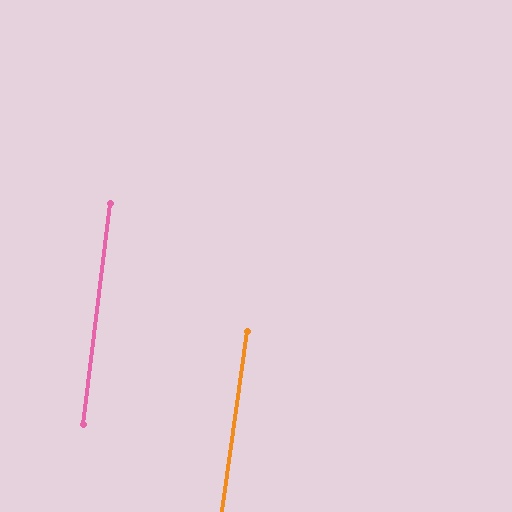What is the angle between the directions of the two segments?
Approximately 1 degree.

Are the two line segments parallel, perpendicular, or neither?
Parallel — their directions differ by only 0.9°.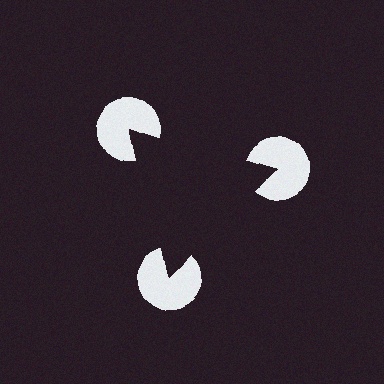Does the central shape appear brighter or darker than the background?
It typically appears slightly darker than the background, even though no actual brightness change is drawn.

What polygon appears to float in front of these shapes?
An illusory triangle — its edges are inferred from the aligned wedge cuts in the pac-man discs, not physically drawn.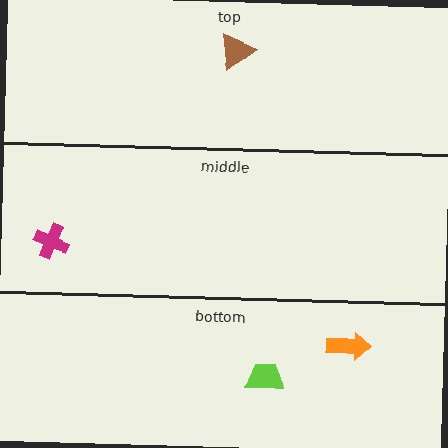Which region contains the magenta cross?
The middle region.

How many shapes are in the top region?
1.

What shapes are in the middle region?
The magenta cross.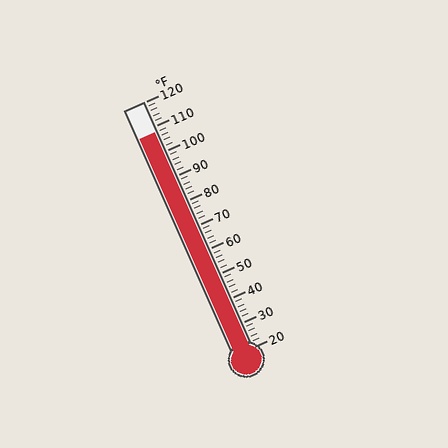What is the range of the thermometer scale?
The thermometer scale ranges from 20°F to 120°F.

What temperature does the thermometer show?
The thermometer shows approximately 108°F.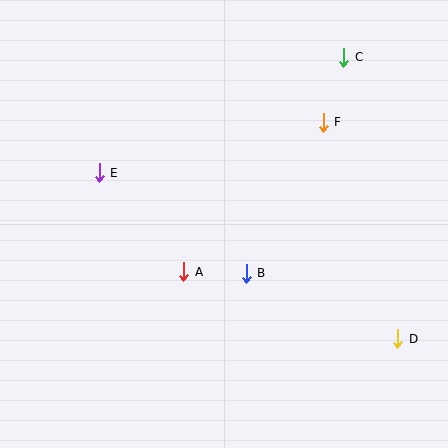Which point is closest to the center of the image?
Point B at (246, 273) is closest to the center.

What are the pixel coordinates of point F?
Point F is at (323, 122).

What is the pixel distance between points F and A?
The distance between F and A is 204 pixels.